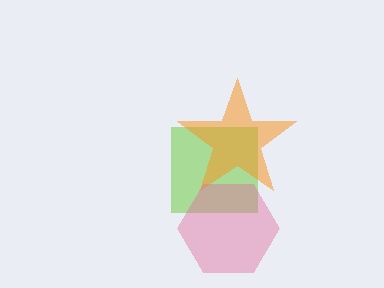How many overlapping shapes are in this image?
There are 3 overlapping shapes in the image.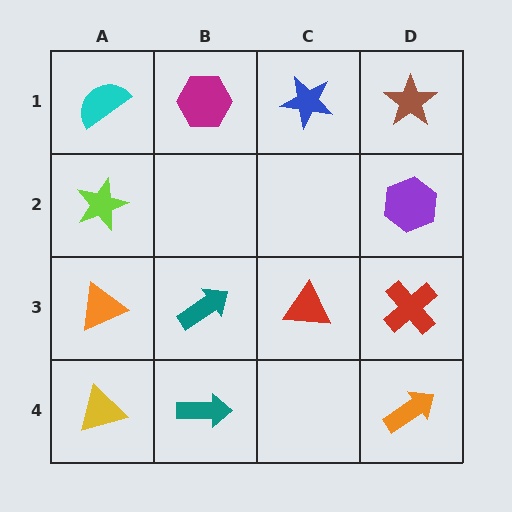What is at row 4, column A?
A yellow triangle.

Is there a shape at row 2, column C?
No, that cell is empty.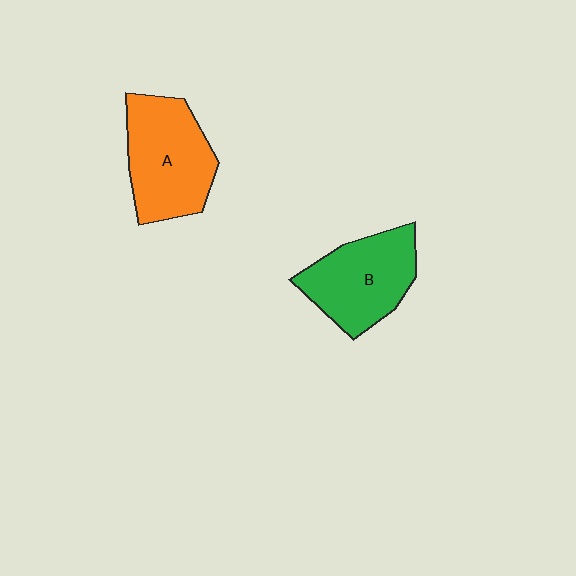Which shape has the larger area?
Shape A (orange).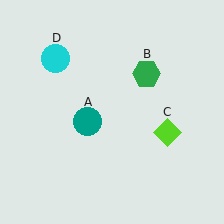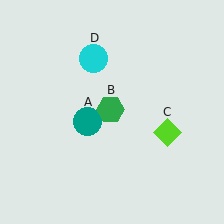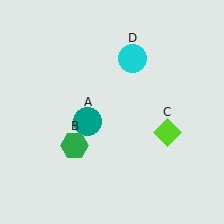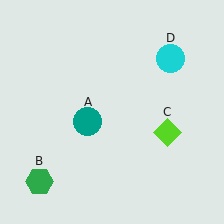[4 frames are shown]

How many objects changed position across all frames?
2 objects changed position: green hexagon (object B), cyan circle (object D).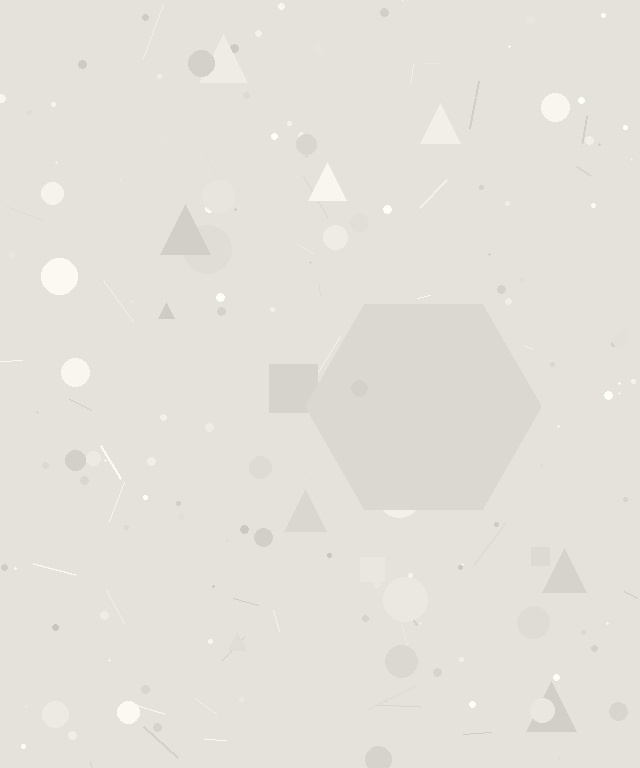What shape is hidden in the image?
A hexagon is hidden in the image.